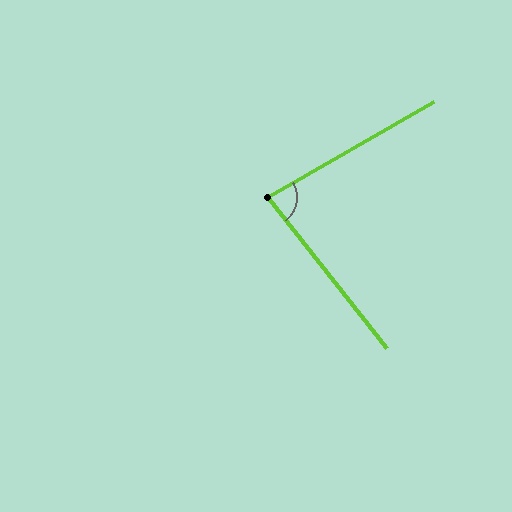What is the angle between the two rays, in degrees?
Approximately 81 degrees.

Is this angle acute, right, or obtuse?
It is acute.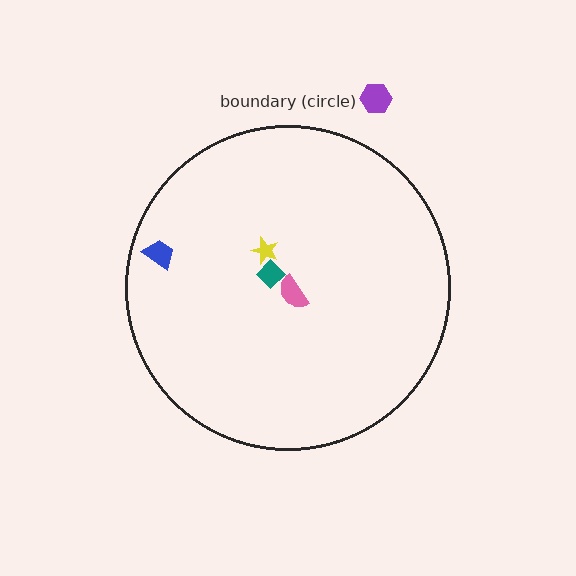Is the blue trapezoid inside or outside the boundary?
Inside.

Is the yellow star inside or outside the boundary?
Inside.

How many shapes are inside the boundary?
4 inside, 1 outside.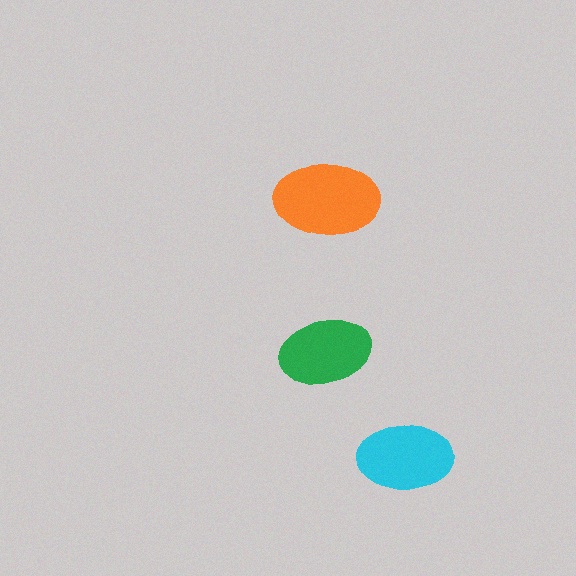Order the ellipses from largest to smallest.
the orange one, the cyan one, the green one.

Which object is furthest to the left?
The green ellipse is leftmost.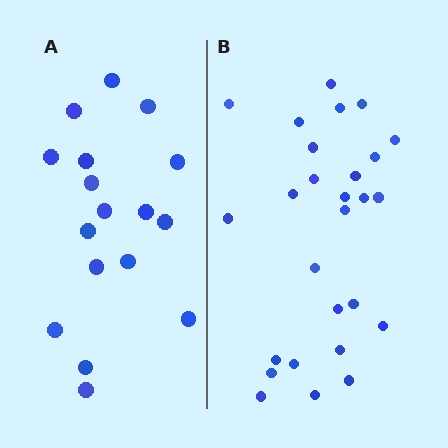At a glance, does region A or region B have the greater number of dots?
Region B (the right region) has more dots.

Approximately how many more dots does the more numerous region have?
Region B has roughly 10 or so more dots than region A.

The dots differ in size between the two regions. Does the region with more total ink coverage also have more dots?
No. Region A has more total ink coverage because its dots are larger, but region B actually contains more individual dots. Total area can be misleading — the number of items is what matters here.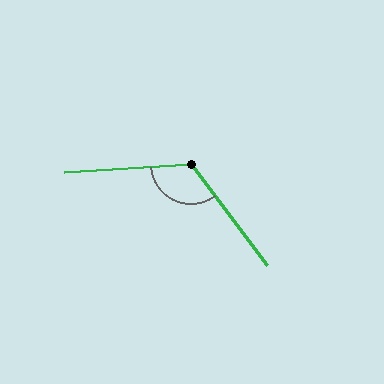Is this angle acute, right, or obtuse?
It is obtuse.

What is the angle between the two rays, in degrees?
Approximately 123 degrees.